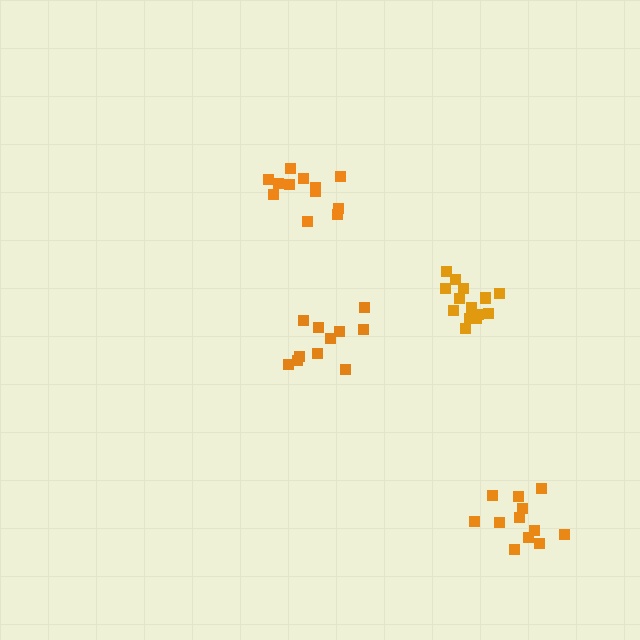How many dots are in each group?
Group 1: 12 dots, Group 2: 11 dots, Group 3: 14 dots, Group 4: 12 dots (49 total).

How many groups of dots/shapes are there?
There are 4 groups.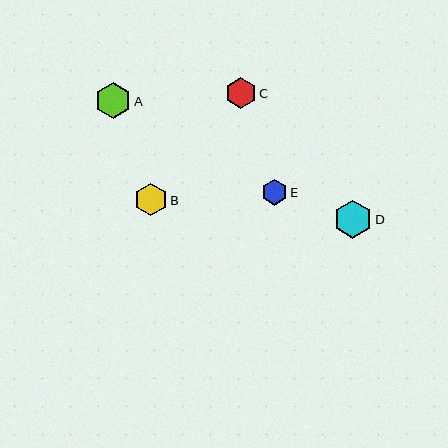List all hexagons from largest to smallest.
From largest to smallest: D, A, B, C, E.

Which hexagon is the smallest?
Hexagon E is the smallest with a size of approximately 26 pixels.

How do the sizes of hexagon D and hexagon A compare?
Hexagon D and hexagon A are approximately the same size.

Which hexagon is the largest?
Hexagon D is the largest with a size of approximately 38 pixels.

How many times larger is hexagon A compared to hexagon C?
Hexagon A is approximately 1.1 times the size of hexagon C.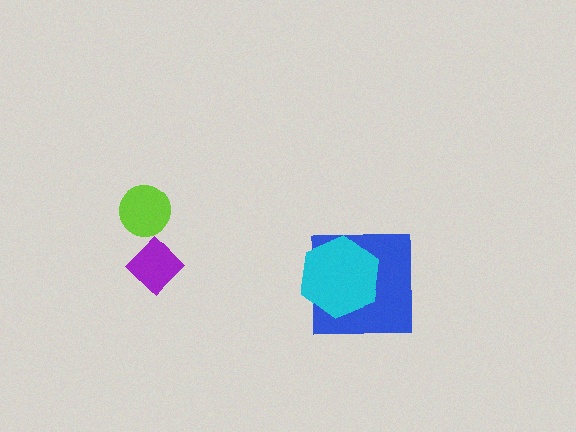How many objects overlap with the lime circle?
0 objects overlap with the lime circle.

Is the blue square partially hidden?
Yes, it is partially covered by another shape.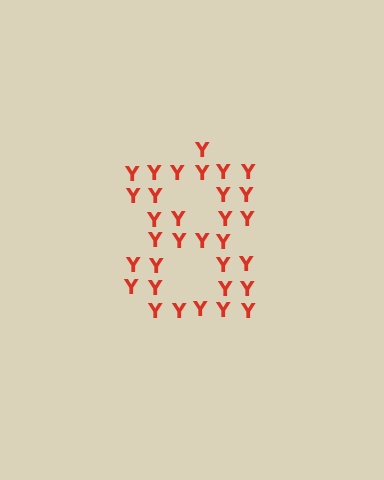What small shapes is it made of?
It is made of small letter Y's.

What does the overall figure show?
The overall figure shows the digit 8.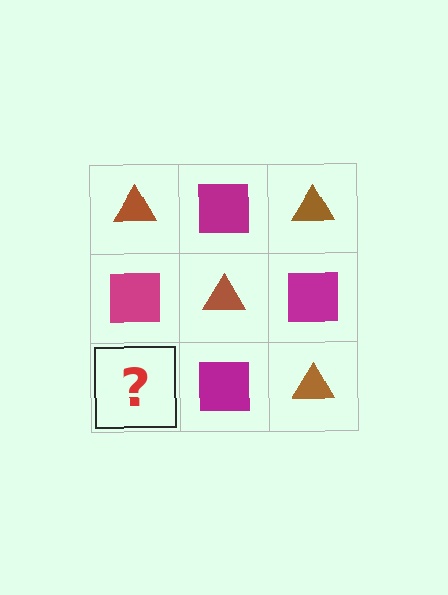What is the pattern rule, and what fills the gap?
The rule is that it alternates brown triangle and magenta square in a checkerboard pattern. The gap should be filled with a brown triangle.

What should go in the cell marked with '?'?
The missing cell should contain a brown triangle.